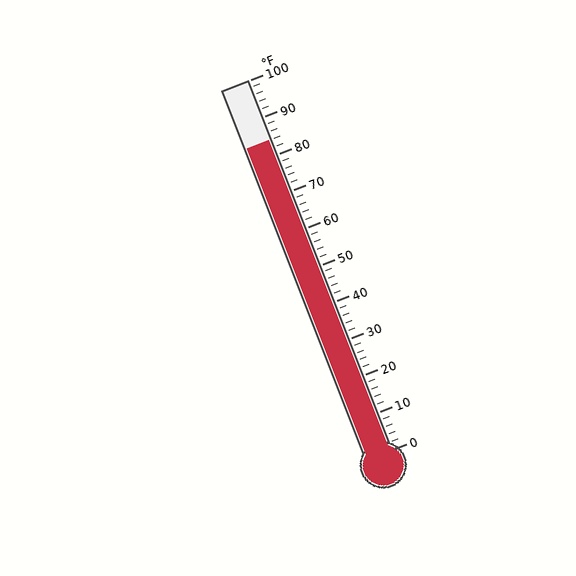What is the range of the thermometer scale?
The thermometer scale ranges from 0°F to 100°F.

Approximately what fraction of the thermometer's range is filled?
The thermometer is filled to approximately 85% of its range.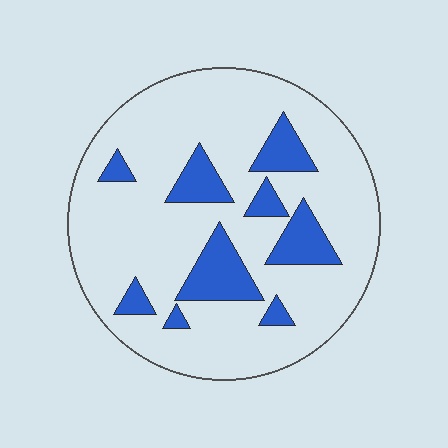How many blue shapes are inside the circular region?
9.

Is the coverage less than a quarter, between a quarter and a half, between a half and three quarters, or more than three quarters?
Less than a quarter.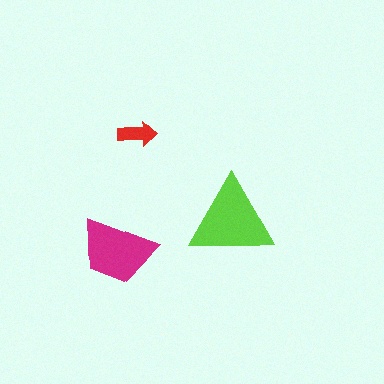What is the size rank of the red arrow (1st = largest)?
3rd.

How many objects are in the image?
There are 3 objects in the image.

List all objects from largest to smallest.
The lime triangle, the magenta trapezoid, the red arrow.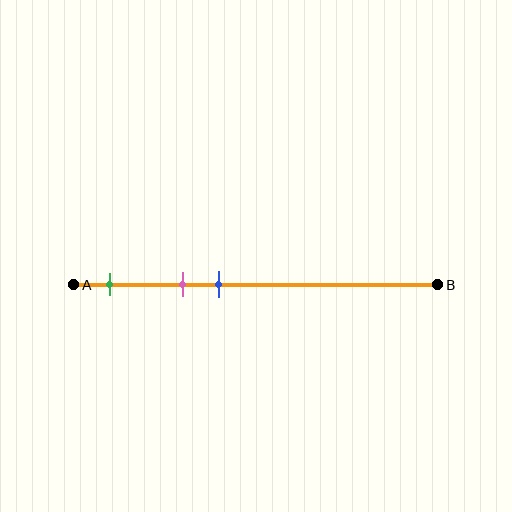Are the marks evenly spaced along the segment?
Yes, the marks are approximately evenly spaced.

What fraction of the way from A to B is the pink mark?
The pink mark is approximately 30% (0.3) of the way from A to B.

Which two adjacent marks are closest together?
The pink and blue marks are the closest adjacent pair.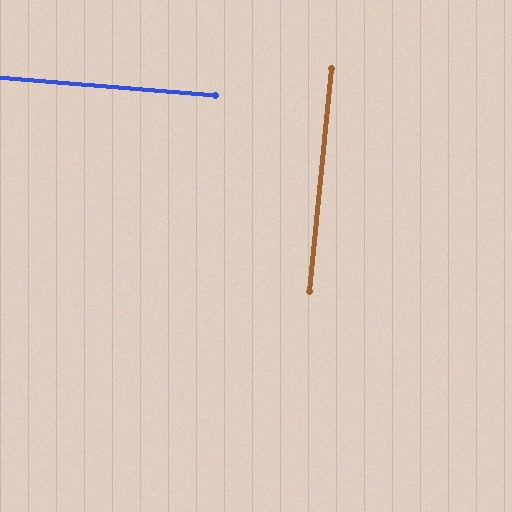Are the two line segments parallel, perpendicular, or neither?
Perpendicular — they meet at approximately 89°.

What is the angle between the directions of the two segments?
Approximately 89 degrees.